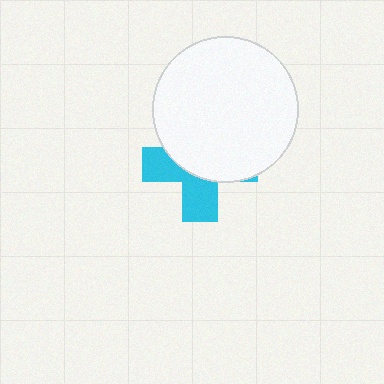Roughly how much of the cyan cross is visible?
A small part of it is visible (roughly 41%).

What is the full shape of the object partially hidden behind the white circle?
The partially hidden object is a cyan cross.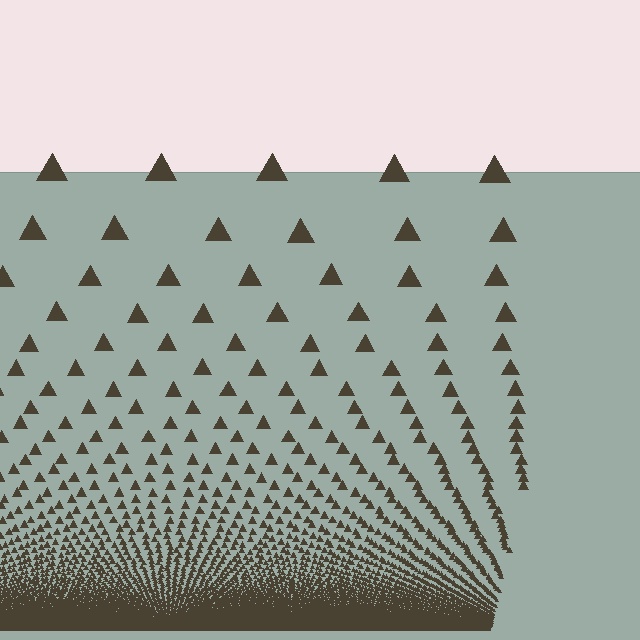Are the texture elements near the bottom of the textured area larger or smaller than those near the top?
Smaller. The gradient is inverted — elements near the bottom are smaller and denser.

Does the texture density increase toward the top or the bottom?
Density increases toward the bottom.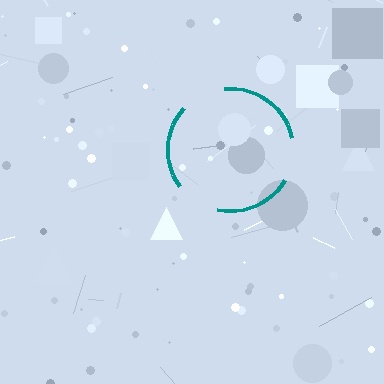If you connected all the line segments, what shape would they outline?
They would outline a circle.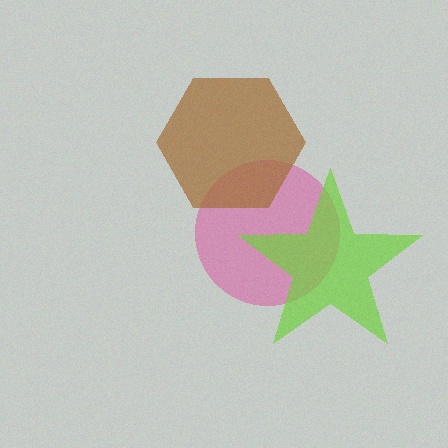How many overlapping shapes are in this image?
There are 3 overlapping shapes in the image.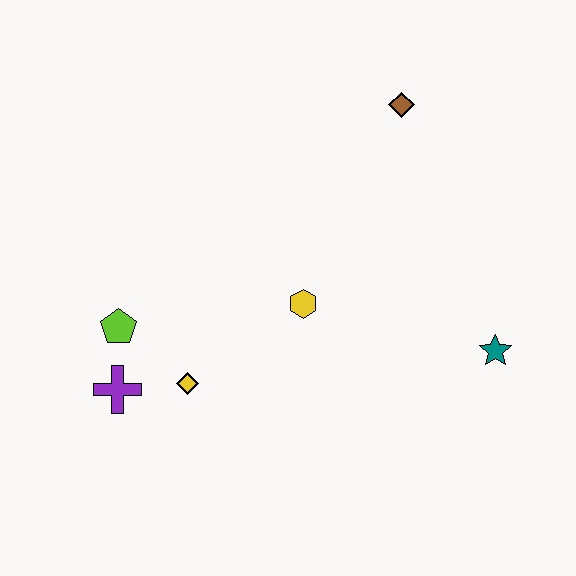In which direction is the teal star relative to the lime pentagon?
The teal star is to the right of the lime pentagon.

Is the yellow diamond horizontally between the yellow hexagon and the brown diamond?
No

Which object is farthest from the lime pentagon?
The teal star is farthest from the lime pentagon.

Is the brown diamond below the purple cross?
No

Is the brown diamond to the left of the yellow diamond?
No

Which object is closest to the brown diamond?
The yellow hexagon is closest to the brown diamond.